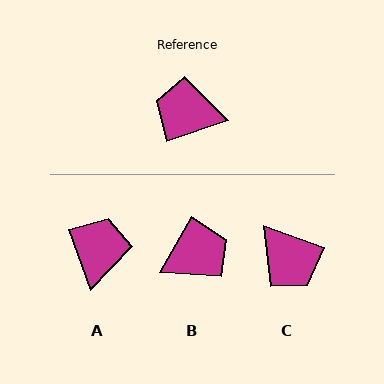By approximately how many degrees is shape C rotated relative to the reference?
Approximately 141 degrees counter-clockwise.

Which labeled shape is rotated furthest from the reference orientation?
C, about 141 degrees away.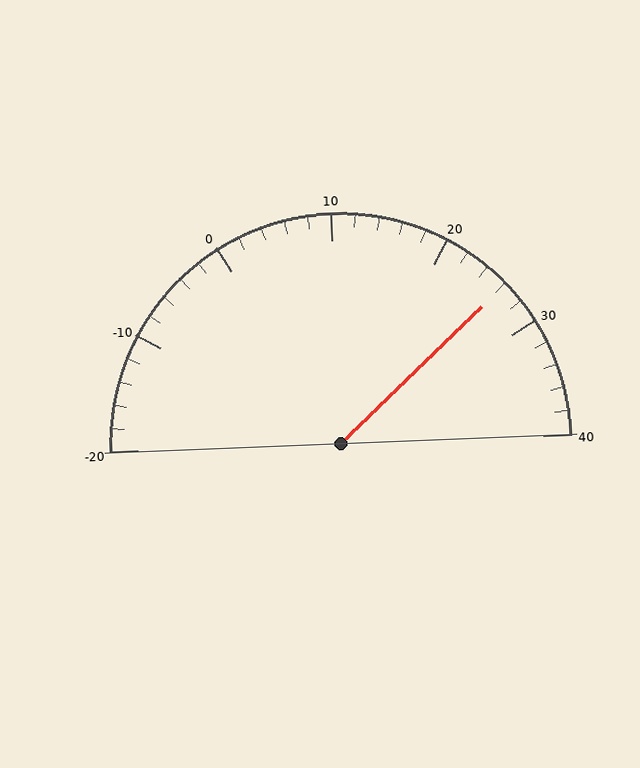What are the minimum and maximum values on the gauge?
The gauge ranges from -20 to 40.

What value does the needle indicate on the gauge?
The needle indicates approximately 26.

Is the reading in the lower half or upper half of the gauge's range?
The reading is in the upper half of the range (-20 to 40).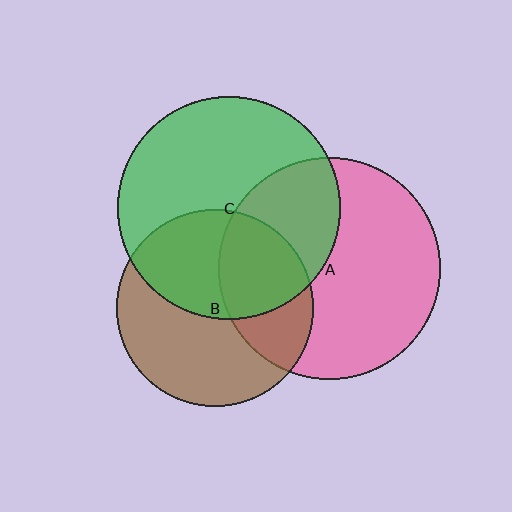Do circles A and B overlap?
Yes.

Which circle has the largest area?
Circle C (green).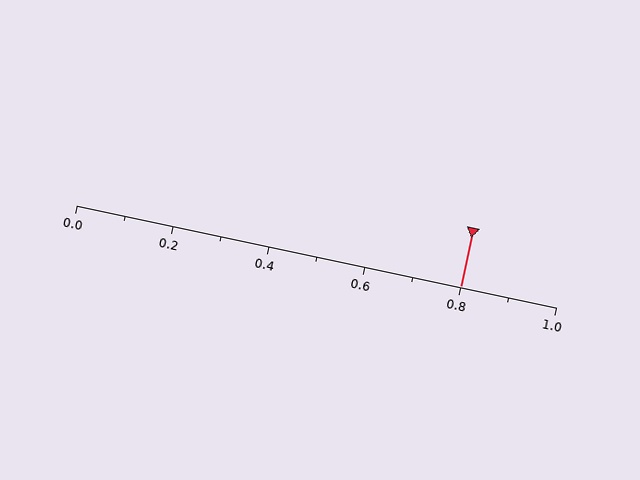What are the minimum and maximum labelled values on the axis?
The axis runs from 0.0 to 1.0.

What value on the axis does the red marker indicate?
The marker indicates approximately 0.8.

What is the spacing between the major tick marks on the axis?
The major ticks are spaced 0.2 apart.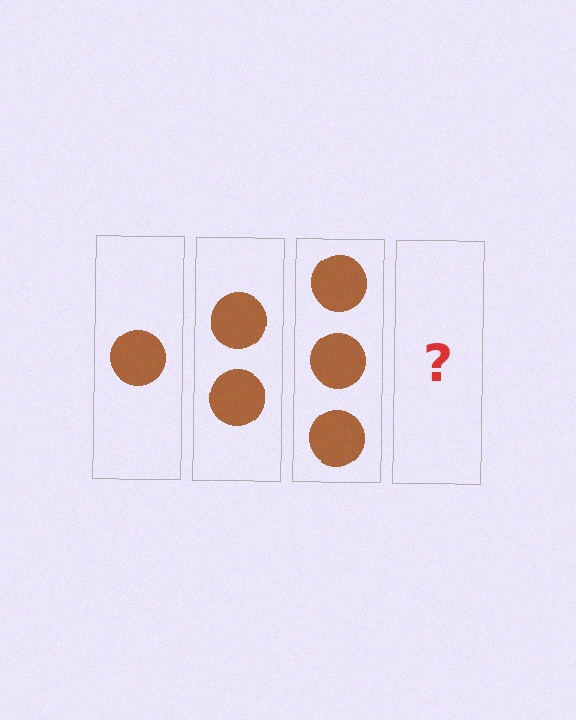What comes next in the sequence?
The next element should be 4 circles.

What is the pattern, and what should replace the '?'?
The pattern is that each step adds one more circle. The '?' should be 4 circles.